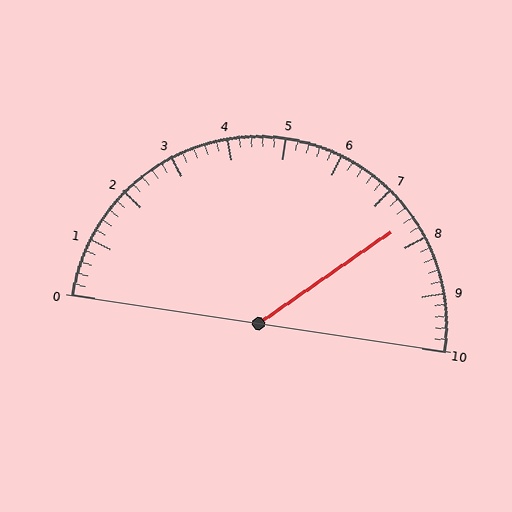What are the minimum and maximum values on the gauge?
The gauge ranges from 0 to 10.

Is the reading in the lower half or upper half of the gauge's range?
The reading is in the upper half of the range (0 to 10).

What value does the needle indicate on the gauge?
The needle indicates approximately 7.6.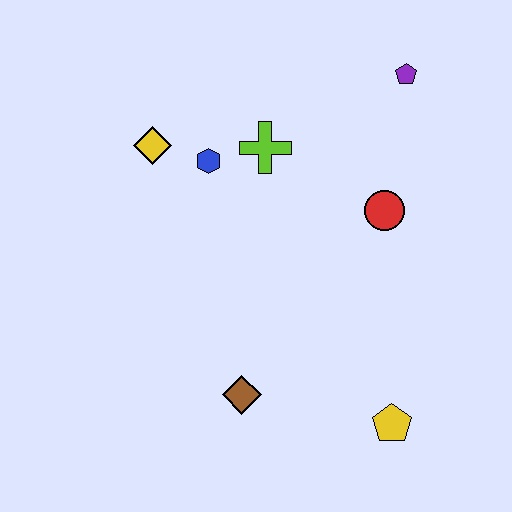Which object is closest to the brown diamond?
The yellow pentagon is closest to the brown diamond.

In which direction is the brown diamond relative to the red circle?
The brown diamond is below the red circle.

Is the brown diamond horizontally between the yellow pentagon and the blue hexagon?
Yes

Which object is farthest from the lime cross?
The yellow pentagon is farthest from the lime cross.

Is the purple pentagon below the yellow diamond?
No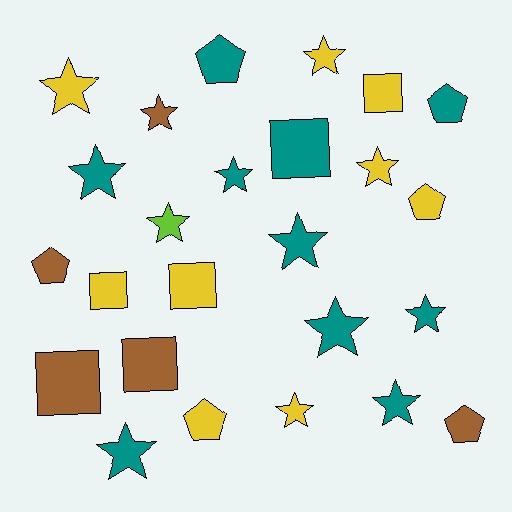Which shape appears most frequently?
Star, with 13 objects.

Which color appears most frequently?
Teal, with 10 objects.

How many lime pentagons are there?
There are no lime pentagons.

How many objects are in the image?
There are 25 objects.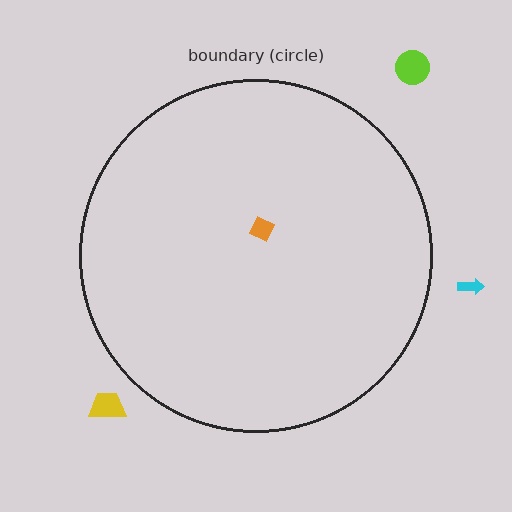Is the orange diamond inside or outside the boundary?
Inside.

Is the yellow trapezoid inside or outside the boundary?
Outside.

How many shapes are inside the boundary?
1 inside, 3 outside.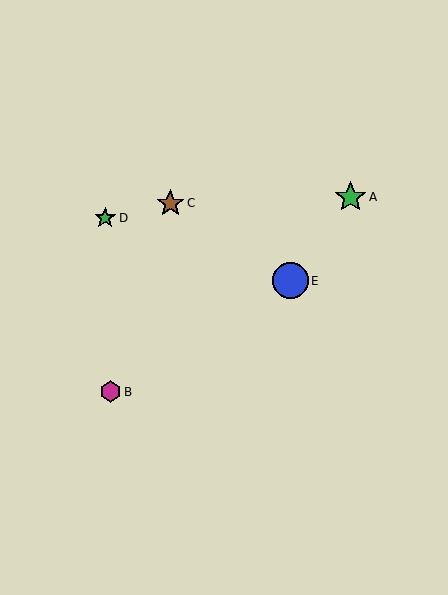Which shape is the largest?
The blue circle (labeled E) is the largest.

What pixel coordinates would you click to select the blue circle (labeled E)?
Click at (290, 281) to select the blue circle E.